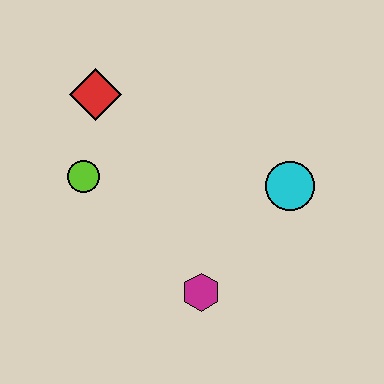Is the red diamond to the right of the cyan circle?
No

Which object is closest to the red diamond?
The lime circle is closest to the red diamond.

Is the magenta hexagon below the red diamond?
Yes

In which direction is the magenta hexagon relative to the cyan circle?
The magenta hexagon is below the cyan circle.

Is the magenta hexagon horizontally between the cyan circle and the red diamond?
Yes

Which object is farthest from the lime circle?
The cyan circle is farthest from the lime circle.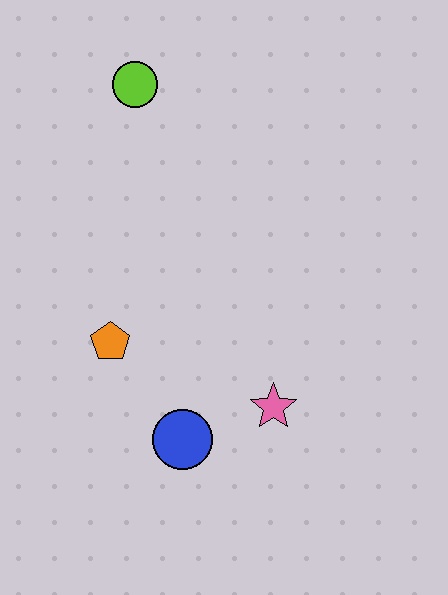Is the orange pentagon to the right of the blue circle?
No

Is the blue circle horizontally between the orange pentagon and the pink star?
Yes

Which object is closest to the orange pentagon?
The blue circle is closest to the orange pentagon.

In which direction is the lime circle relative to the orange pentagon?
The lime circle is above the orange pentagon.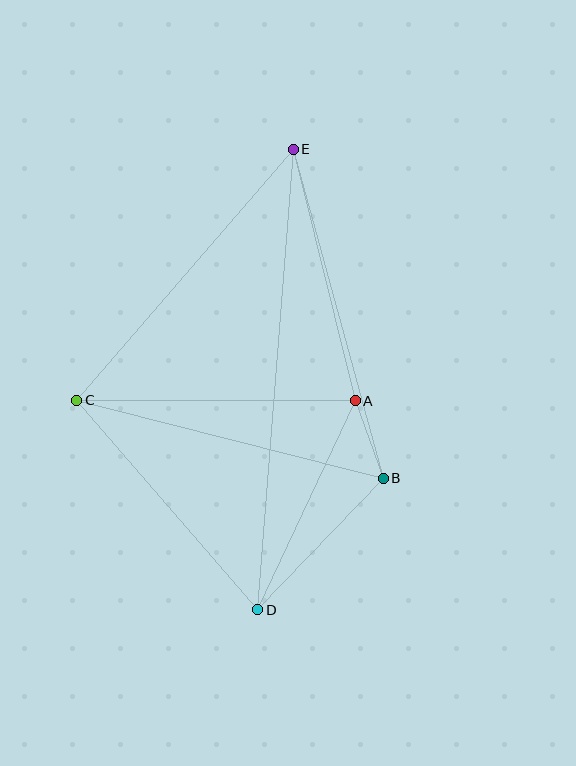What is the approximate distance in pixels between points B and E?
The distance between B and E is approximately 341 pixels.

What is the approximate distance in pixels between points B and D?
The distance between B and D is approximately 182 pixels.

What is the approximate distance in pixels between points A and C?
The distance between A and C is approximately 278 pixels.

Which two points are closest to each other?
Points A and B are closest to each other.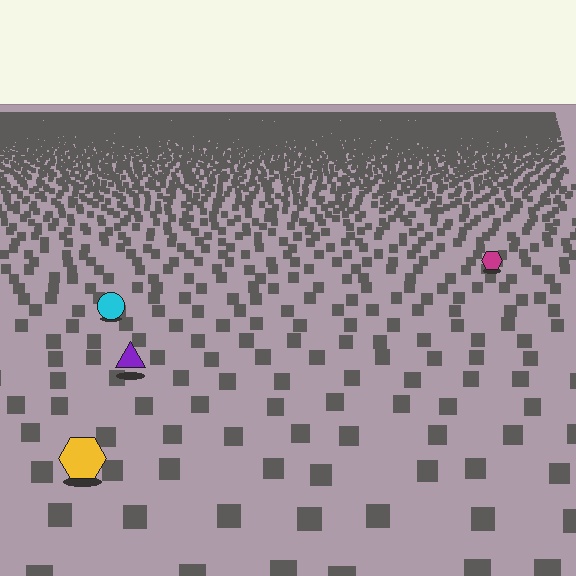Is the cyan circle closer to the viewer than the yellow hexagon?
No. The yellow hexagon is closer — you can tell from the texture gradient: the ground texture is coarser near it.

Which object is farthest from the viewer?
The magenta hexagon is farthest from the viewer. It appears smaller and the ground texture around it is denser.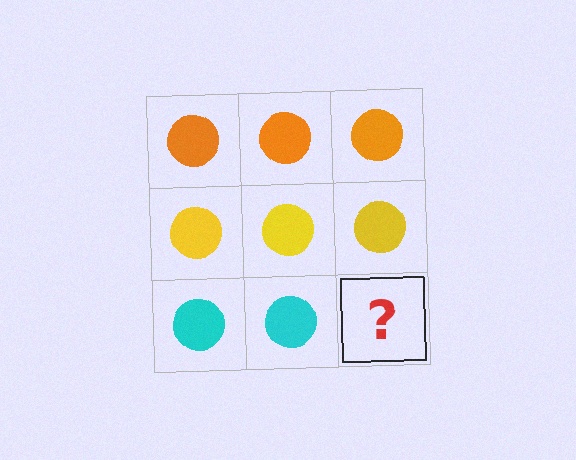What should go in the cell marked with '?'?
The missing cell should contain a cyan circle.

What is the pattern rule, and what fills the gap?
The rule is that each row has a consistent color. The gap should be filled with a cyan circle.